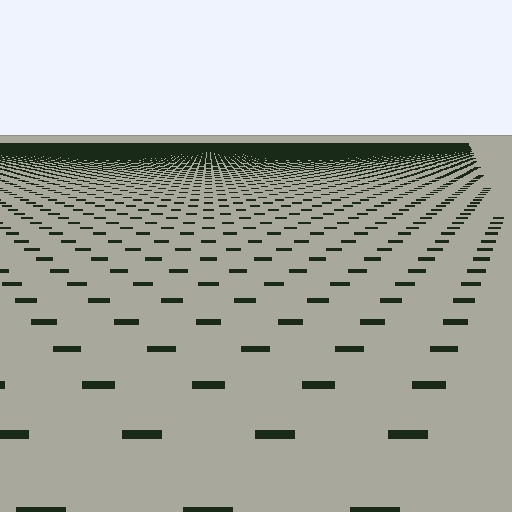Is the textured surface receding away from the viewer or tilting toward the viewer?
The surface is receding away from the viewer. Texture elements get smaller and denser toward the top.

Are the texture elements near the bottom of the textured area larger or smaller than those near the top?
Larger. Near the bottom, elements are closer to the viewer and appear at a bigger on-screen size.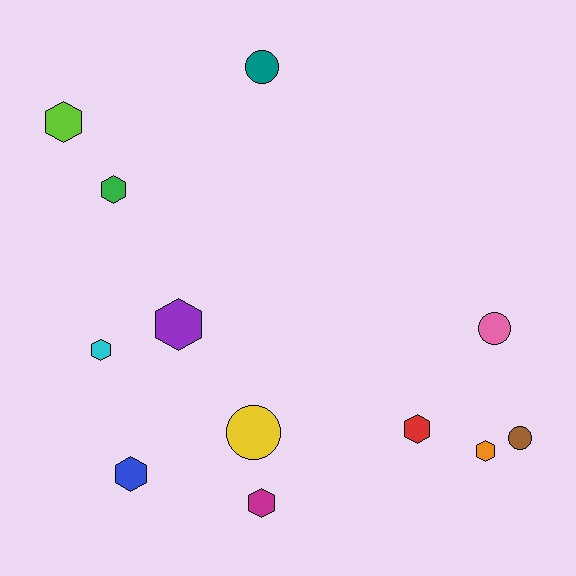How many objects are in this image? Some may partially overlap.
There are 12 objects.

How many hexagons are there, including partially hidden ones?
There are 8 hexagons.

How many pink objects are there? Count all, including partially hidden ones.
There is 1 pink object.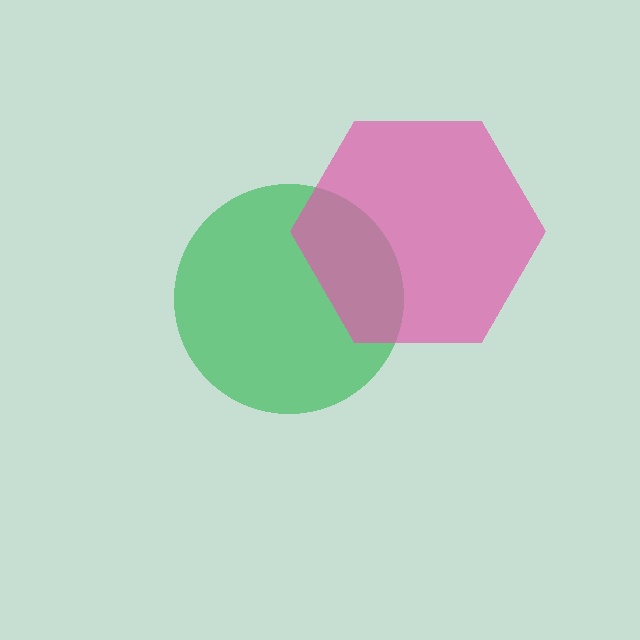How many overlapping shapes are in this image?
There are 2 overlapping shapes in the image.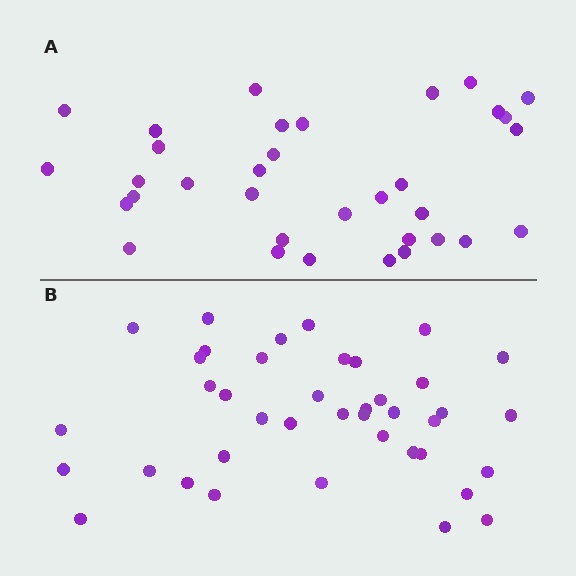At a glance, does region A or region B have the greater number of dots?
Region B (the bottom region) has more dots.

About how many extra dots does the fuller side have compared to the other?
Region B has about 6 more dots than region A.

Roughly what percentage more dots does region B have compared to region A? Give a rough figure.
About 20% more.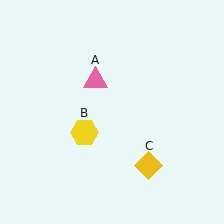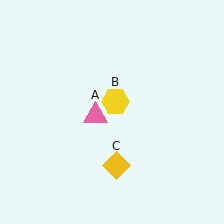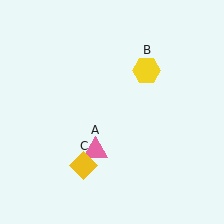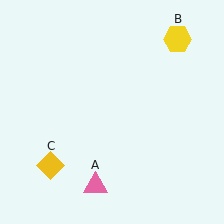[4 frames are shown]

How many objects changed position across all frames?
3 objects changed position: pink triangle (object A), yellow hexagon (object B), yellow diamond (object C).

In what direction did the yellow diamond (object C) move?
The yellow diamond (object C) moved left.